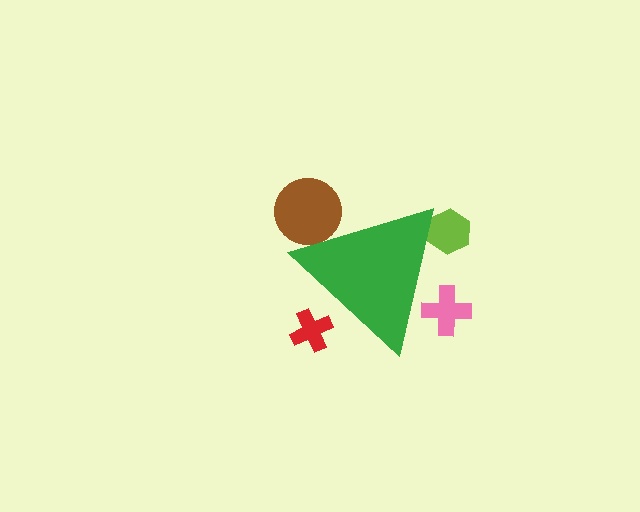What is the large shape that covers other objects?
A green triangle.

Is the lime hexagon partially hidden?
Yes, the lime hexagon is partially hidden behind the green triangle.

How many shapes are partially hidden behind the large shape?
4 shapes are partially hidden.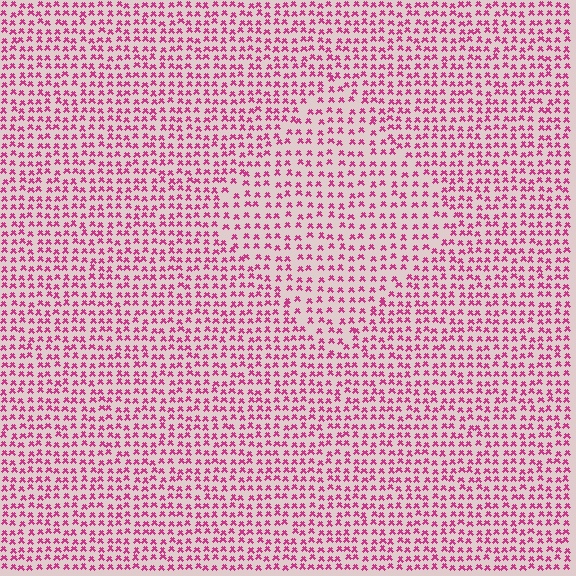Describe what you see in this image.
The image contains small magenta elements arranged at two different densities. A diamond-shaped region is visible where the elements are less densely packed than the surrounding area.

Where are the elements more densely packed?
The elements are more densely packed outside the diamond boundary.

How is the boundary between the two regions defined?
The boundary is defined by a change in element density (approximately 1.4x ratio). All elements are the same color, size, and shape.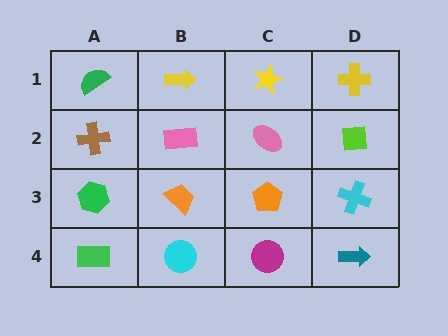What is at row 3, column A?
A green hexagon.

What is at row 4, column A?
A green rectangle.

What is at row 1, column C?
A yellow star.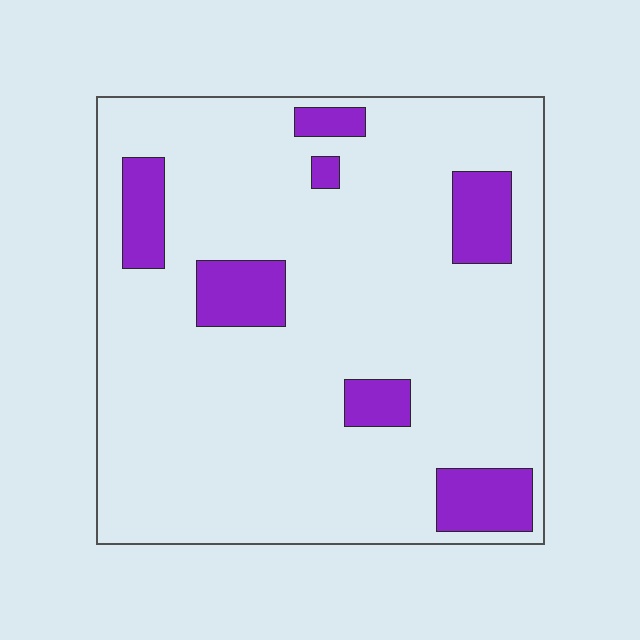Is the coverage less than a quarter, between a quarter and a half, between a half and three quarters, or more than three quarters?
Less than a quarter.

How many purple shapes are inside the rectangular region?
7.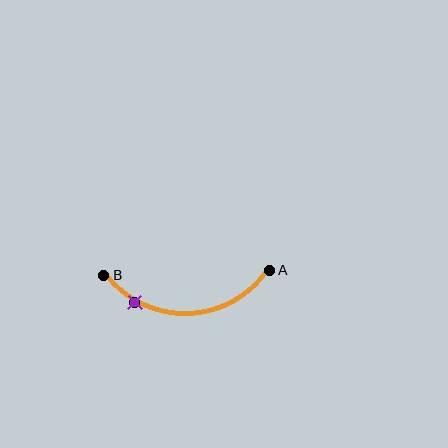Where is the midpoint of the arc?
The arc midpoint is the point on the curve farthest from the straight line joining A and B. It sits below that line.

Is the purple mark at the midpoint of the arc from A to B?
No. The purple mark lies on the arc but is closer to endpoint B. The arc midpoint would be at the point on the curve equidistant along the arc from both A and B.